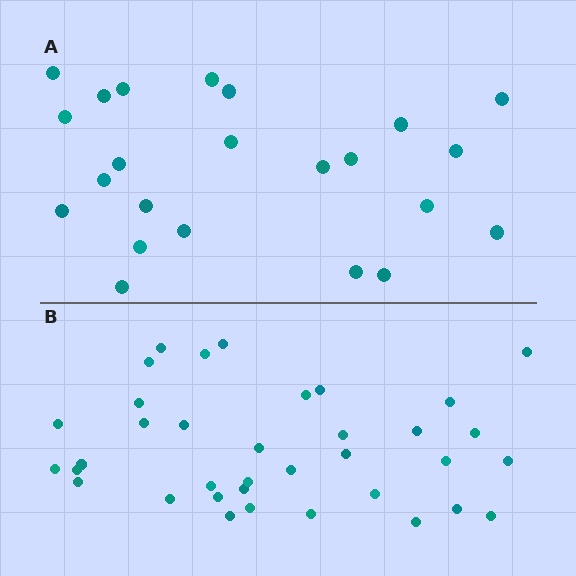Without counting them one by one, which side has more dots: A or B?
Region B (the bottom region) has more dots.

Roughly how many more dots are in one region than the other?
Region B has approximately 15 more dots than region A.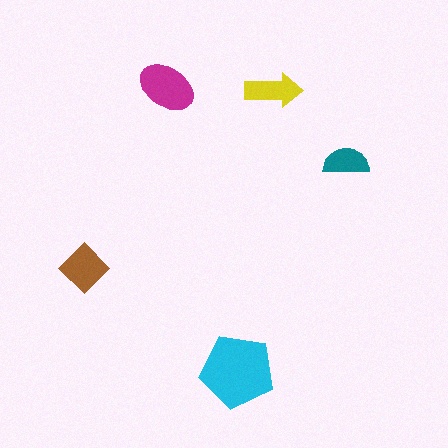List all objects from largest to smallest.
The cyan pentagon, the magenta ellipse, the brown diamond, the yellow arrow, the teal semicircle.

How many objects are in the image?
There are 5 objects in the image.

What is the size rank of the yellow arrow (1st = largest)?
4th.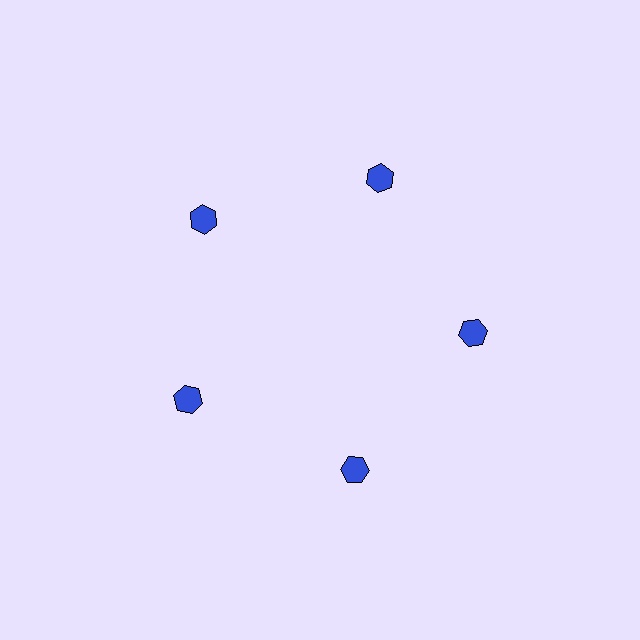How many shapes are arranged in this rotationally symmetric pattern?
There are 5 shapes, arranged in 5 groups of 1.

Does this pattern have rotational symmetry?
Yes, this pattern has 5-fold rotational symmetry. It looks the same after rotating 72 degrees around the center.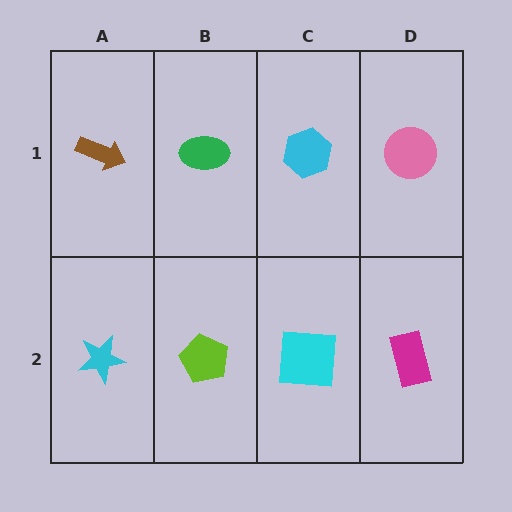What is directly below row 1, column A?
A cyan star.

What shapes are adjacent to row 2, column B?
A green ellipse (row 1, column B), a cyan star (row 2, column A), a cyan square (row 2, column C).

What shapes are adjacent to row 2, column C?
A cyan hexagon (row 1, column C), a lime pentagon (row 2, column B), a magenta rectangle (row 2, column D).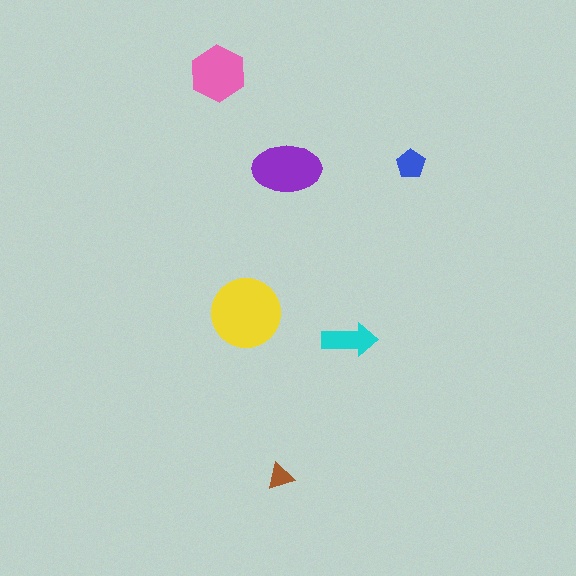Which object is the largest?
The yellow circle.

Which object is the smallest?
The brown triangle.